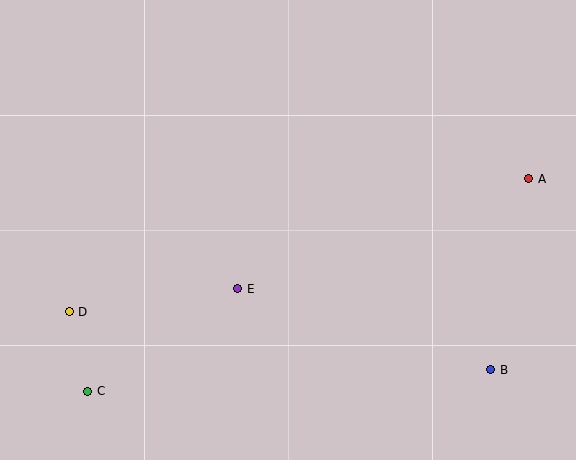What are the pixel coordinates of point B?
Point B is at (491, 370).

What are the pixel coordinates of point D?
Point D is at (69, 312).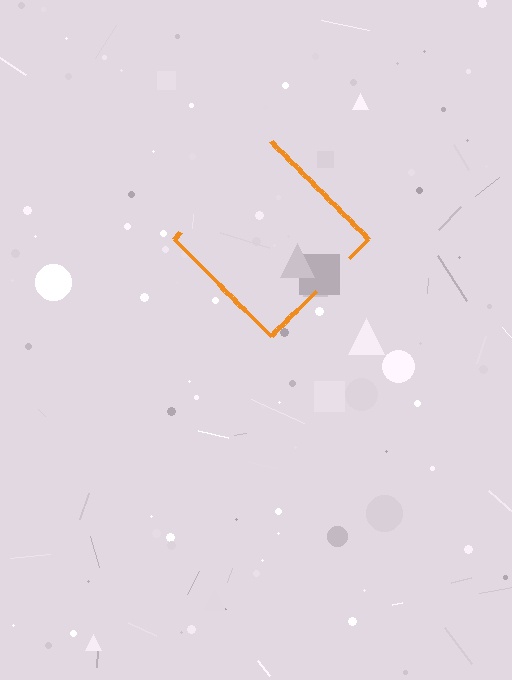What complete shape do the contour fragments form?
The contour fragments form a diamond.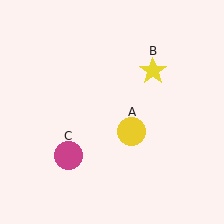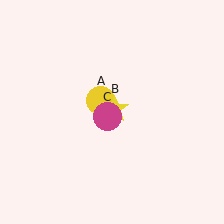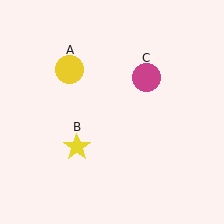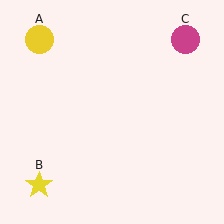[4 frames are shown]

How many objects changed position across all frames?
3 objects changed position: yellow circle (object A), yellow star (object B), magenta circle (object C).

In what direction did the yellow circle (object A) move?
The yellow circle (object A) moved up and to the left.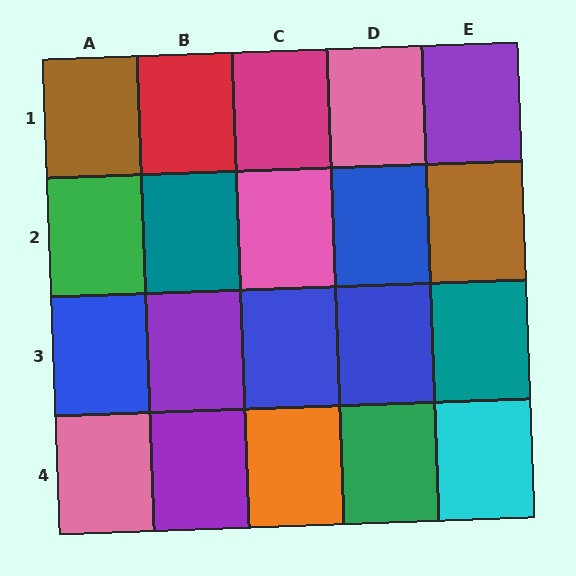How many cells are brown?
2 cells are brown.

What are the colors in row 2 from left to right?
Green, teal, pink, blue, brown.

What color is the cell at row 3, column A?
Blue.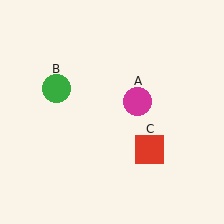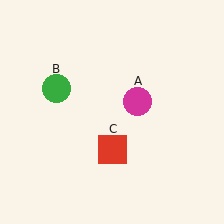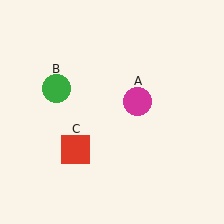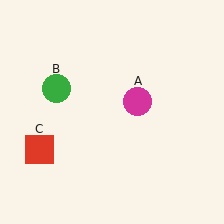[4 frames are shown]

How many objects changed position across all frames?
1 object changed position: red square (object C).